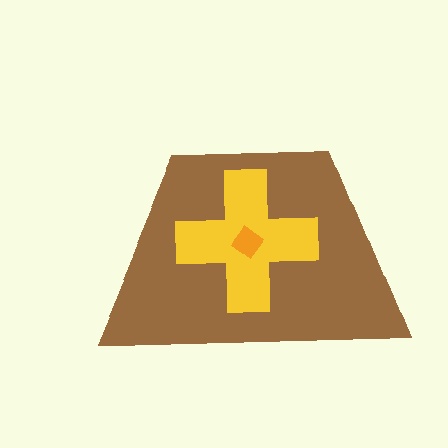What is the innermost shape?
The orange diamond.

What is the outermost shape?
The brown trapezoid.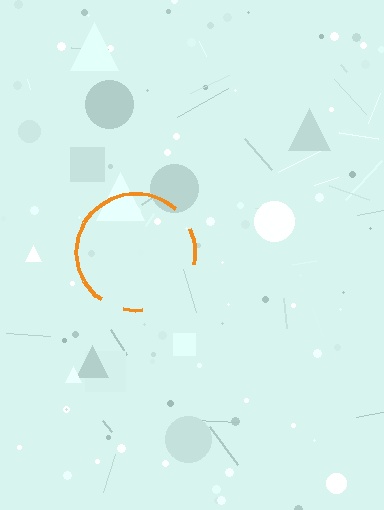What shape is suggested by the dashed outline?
The dashed outline suggests a circle.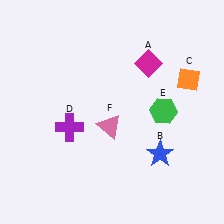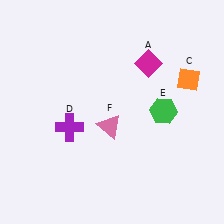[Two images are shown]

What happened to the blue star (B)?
The blue star (B) was removed in Image 2. It was in the bottom-right area of Image 1.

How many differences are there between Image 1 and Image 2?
There is 1 difference between the two images.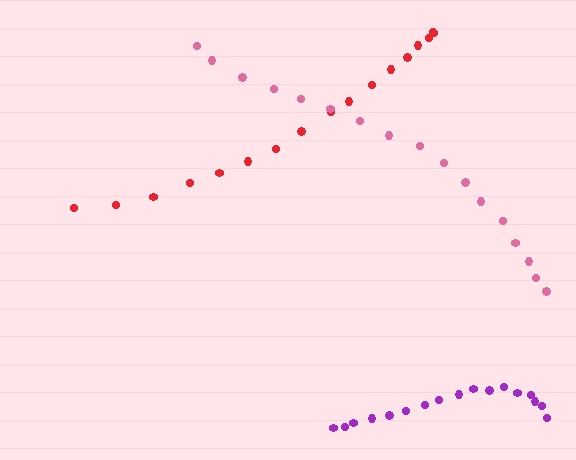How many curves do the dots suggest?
There are 3 distinct paths.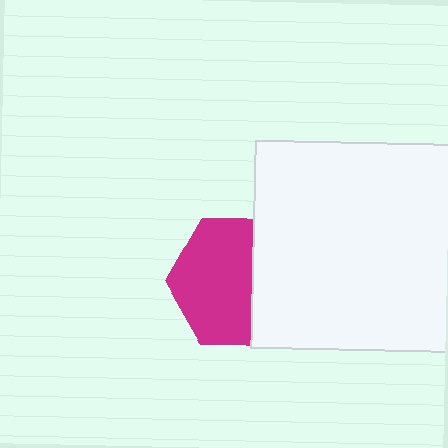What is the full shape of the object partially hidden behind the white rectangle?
The partially hidden object is a magenta hexagon.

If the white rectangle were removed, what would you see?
You would see the complete magenta hexagon.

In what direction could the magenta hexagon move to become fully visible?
The magenta hexagon could move left. That would shift it out from behind the white rectangle entirely.